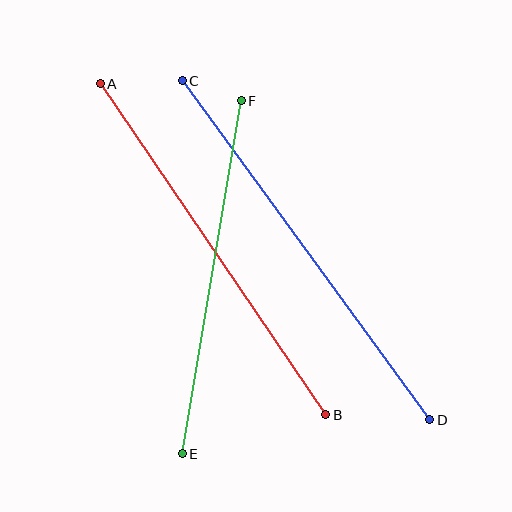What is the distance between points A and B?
The distance is approximately 400 pixels.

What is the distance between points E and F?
The distance is approximately 358 pixels.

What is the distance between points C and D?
The distance is approximately 420 pixels.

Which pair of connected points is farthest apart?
Points C and D are farthest apart.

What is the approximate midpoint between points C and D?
The midpoint is at approximately (306, 250) pixels.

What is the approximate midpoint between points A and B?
The midpoint is at approximately (213, 249) pixels.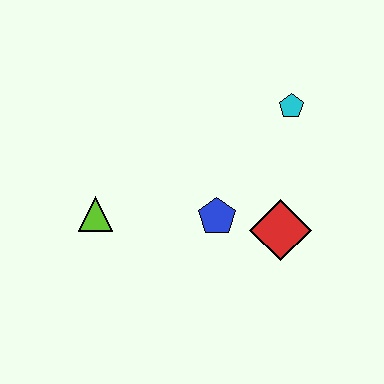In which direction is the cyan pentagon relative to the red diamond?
The cyan pentagon is above the red diamond.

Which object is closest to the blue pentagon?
The red diamond is closest to the blue pentagon.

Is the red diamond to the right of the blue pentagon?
Yes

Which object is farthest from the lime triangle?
The cyan pentagon is farthest from the lime triangle.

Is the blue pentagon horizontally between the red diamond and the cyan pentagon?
No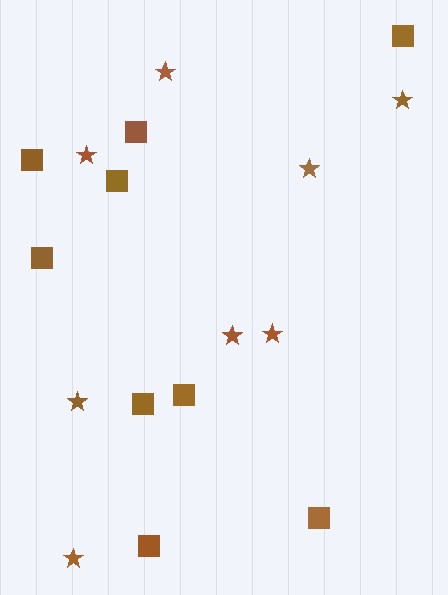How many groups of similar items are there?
There are 2 groups: one group of squares (9) and one group of stars (8).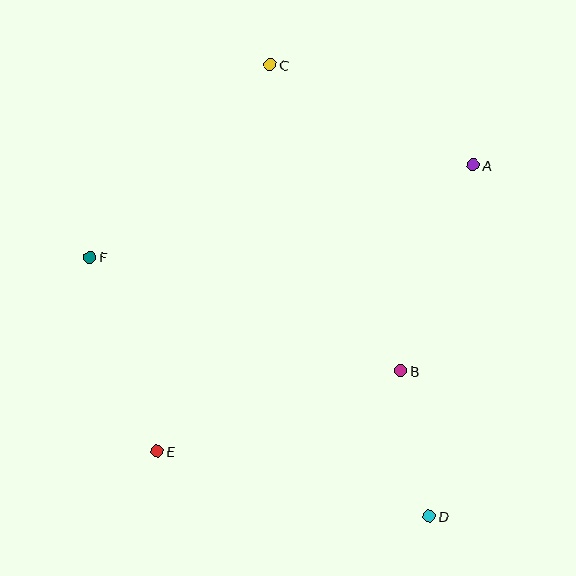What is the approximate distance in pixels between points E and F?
The distance between E and F is approximately 205 pixels.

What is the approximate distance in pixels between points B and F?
The distance between B and F is approximately 331 pixels.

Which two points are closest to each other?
Points B and D are closest to each other.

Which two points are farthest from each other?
Points C and D are farthest from each other.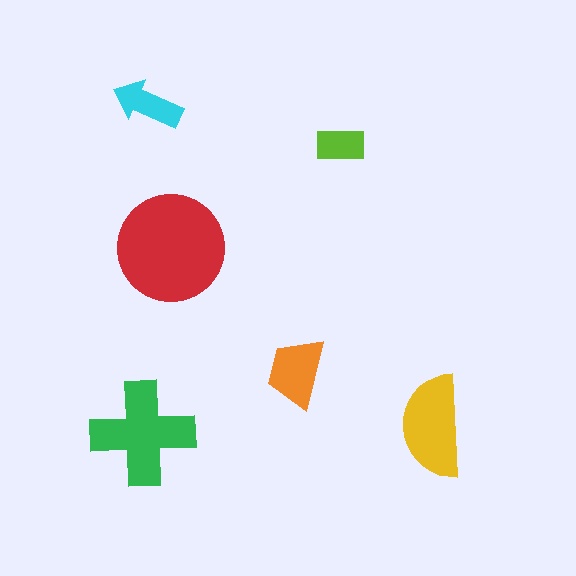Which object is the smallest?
The lime rectangle.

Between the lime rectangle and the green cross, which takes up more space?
The green cross.